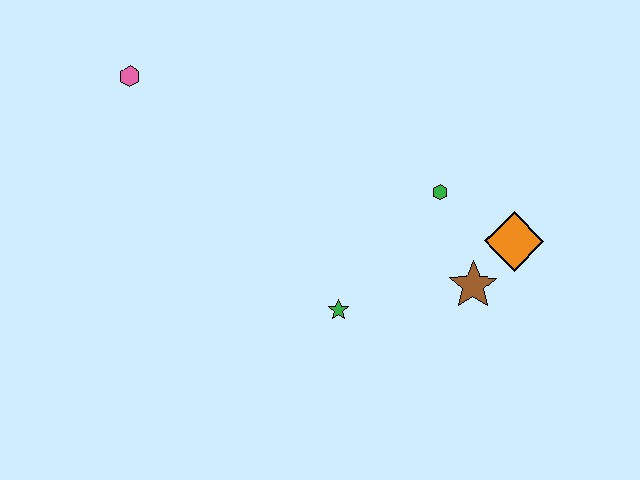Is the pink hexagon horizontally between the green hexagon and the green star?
No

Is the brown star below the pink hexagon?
Yes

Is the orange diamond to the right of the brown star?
Yes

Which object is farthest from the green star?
The pink hexagon is farthest from the green star.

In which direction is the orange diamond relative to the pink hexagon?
The orange diamond is to the right of the pink hexagon.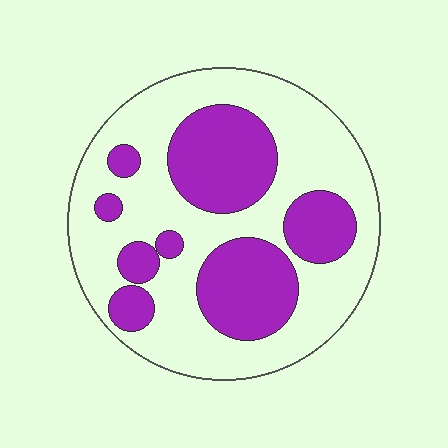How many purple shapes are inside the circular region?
8.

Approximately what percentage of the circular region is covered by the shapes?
Approximately 35%.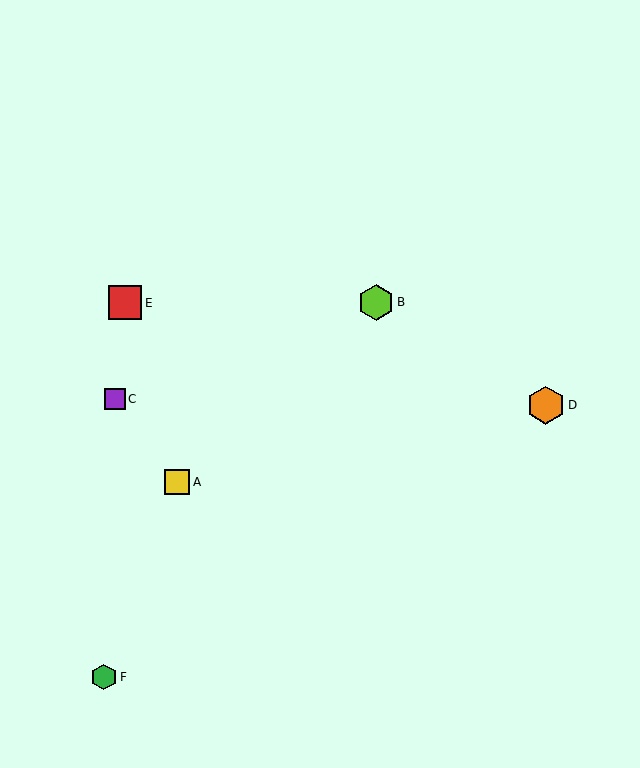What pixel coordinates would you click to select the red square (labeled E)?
Click at (125, 303) to select the red square E.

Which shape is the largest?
The orange hexagon (labeled D) is the largest.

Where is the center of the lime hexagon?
The center of the lime hexagon is at (376, 302).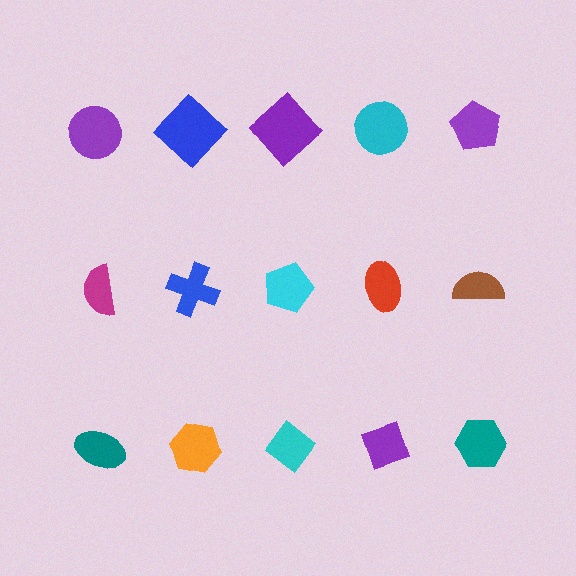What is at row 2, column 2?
A blue cross.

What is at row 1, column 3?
A purple diamond.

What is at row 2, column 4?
A red ellipse.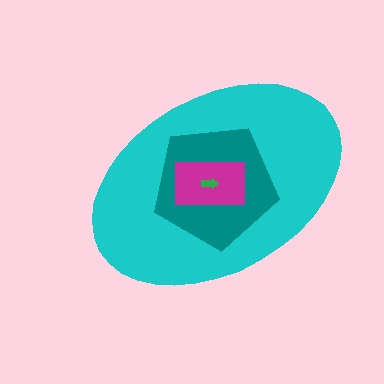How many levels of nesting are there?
4.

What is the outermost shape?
The cyan ellipse.